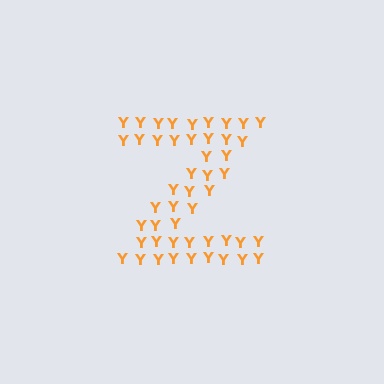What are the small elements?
The small elements are letter Y's.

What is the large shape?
The large shape is the letter Z.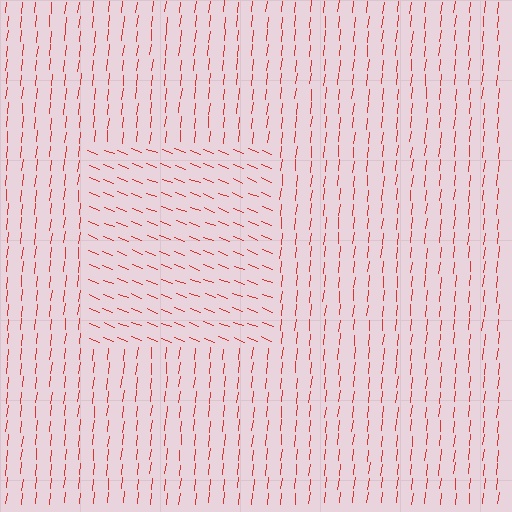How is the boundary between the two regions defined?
The boundary is defined purely by a change in line orientation (approximately 75 degrees difference). All lines are the same color and thickness.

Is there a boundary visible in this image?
Yes, there is a texture boundary formed by a change in line orientation.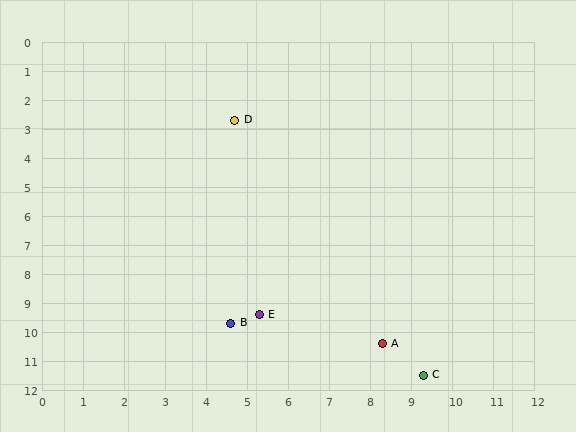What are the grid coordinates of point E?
Point E is at approximately (5.3, 9.4).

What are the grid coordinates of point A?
Point A is at approximately (8.3, 10.4).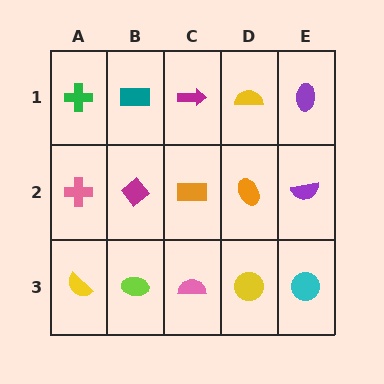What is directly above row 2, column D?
A yellow semicircle.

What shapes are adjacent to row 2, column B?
A teal rectangle (row 1, column B), a lime ellipse (row 3, column B), a pink cross (row 2, column A), an orange rectangle (row 2, column C).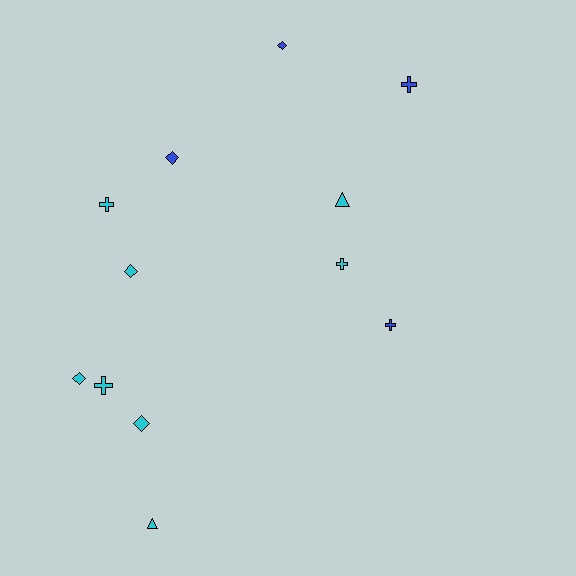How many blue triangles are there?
There are no blue triangles.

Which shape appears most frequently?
Cross, with 5 objects.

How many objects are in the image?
There are 12 objects.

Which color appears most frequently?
Cyan, with 8 objects.